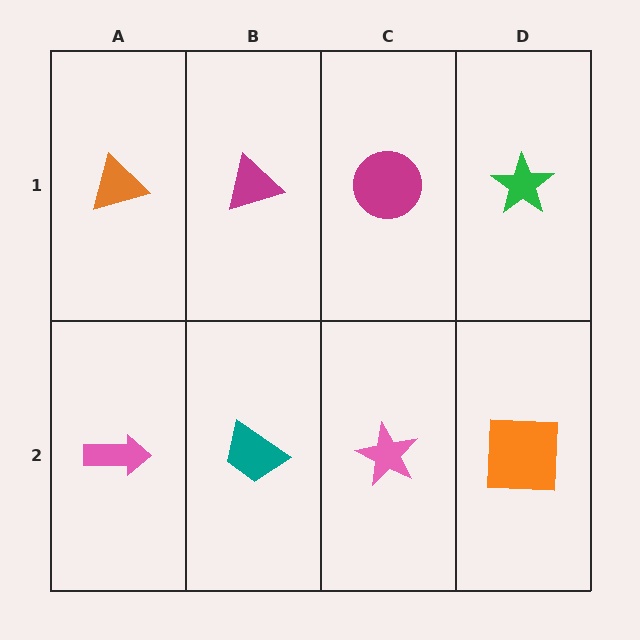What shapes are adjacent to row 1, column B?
A teal trapezoid (row 2, column B), an orange triangle (row 1, column A), a magenta circle (row 1, column C).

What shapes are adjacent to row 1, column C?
A pink star (row 2, column C), a magenta triangle (row 1, column B), a green star (row 1, column D).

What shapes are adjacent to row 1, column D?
An orange square (row 2, column D), a magenta circle (row 1, column C).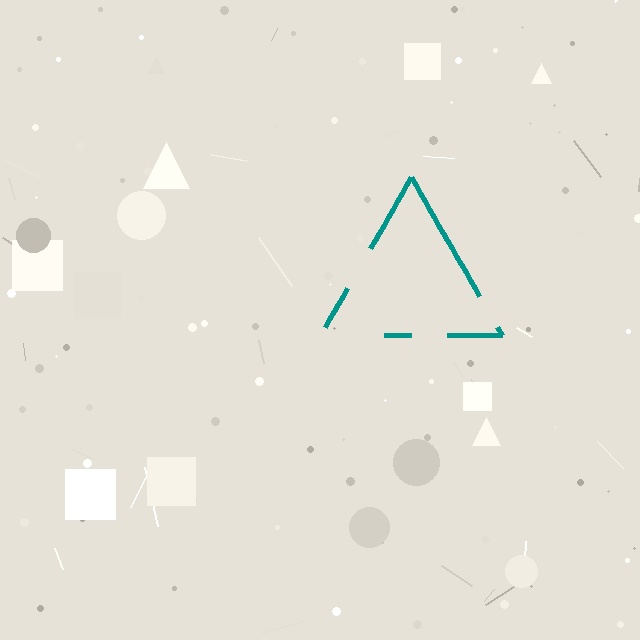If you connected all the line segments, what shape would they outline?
They would outline a triangle.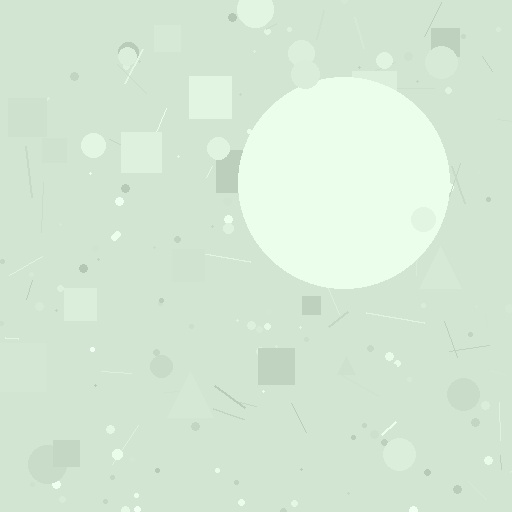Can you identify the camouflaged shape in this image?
The camouflaged shape is a circle.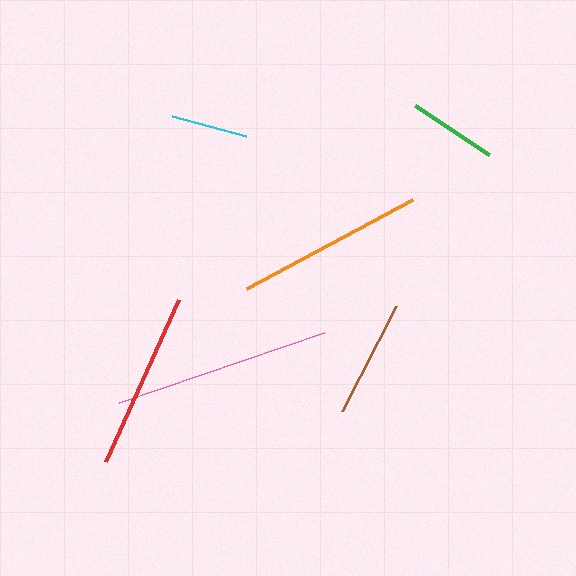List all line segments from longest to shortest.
From longest to shortest: pink, orange, red, brown, green, cyan.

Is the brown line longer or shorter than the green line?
The brown line is longer than the green line.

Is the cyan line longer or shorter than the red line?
The red line is longer than the cyan line.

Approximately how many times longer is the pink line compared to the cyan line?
The pink line is approximately 2.8 times the length of the cyan line.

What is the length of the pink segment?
The pink segment is approximately 216 pixels long.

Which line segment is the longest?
The pink line is the longest at approximately 216 pixels.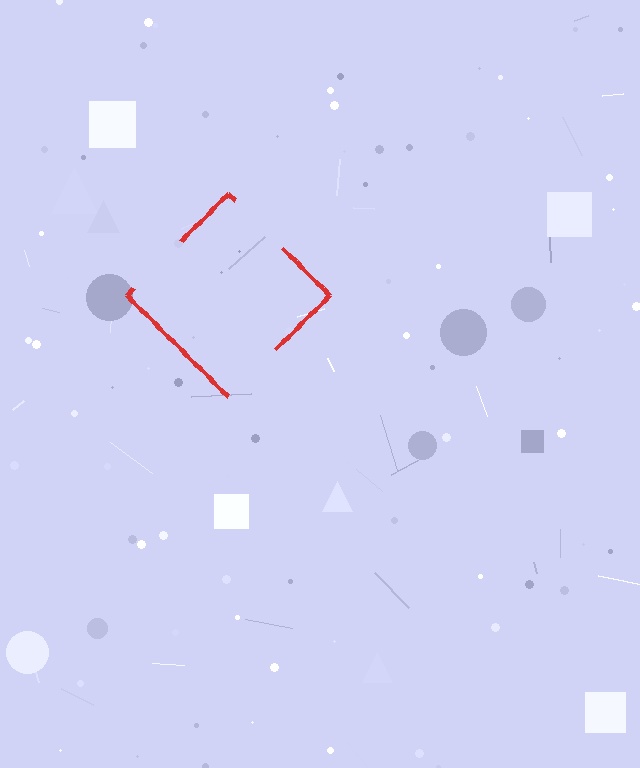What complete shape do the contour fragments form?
The contour fragments form a diamond.